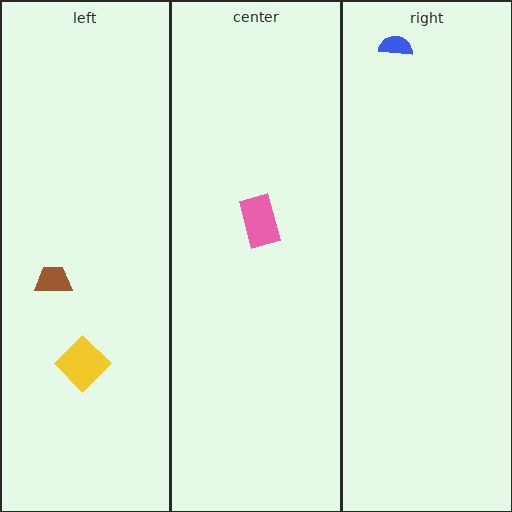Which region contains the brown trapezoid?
The left region.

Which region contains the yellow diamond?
The left region.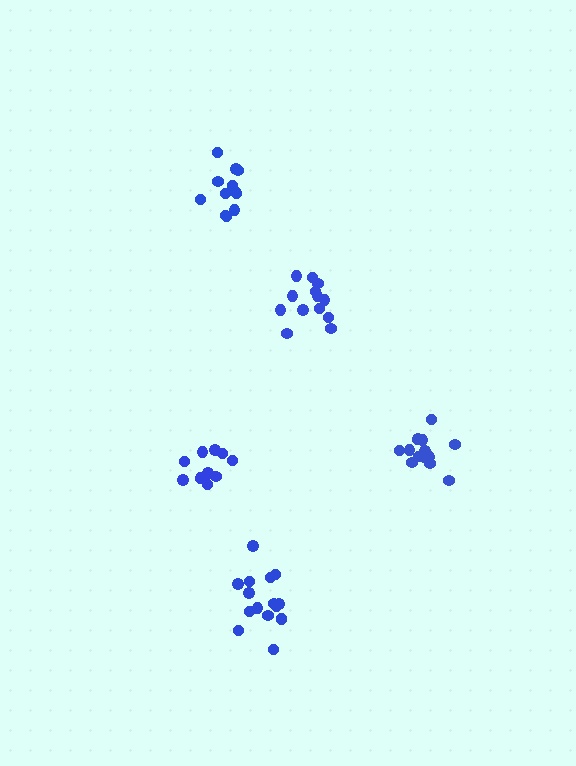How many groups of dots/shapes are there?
There are 5 groups.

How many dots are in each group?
Group 1: 11 dots, Group 2: 12 dots, Group 3: 15 dots, Group 4: 13 dots, Group 5: 16 dots (67 total).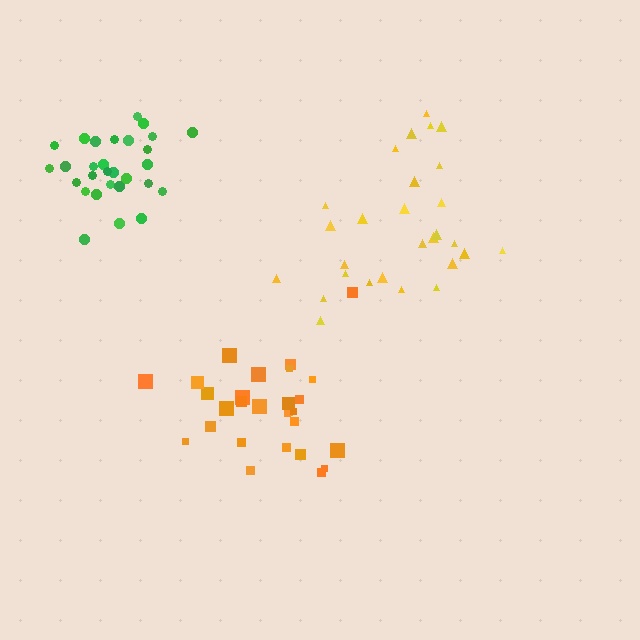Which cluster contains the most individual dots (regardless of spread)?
Green (29).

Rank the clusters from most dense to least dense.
green, orange, yellow.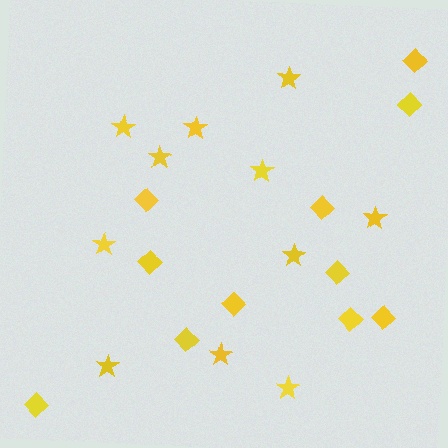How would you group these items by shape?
There are 2 groups: one group of stars (11) and one group of diamonds (11).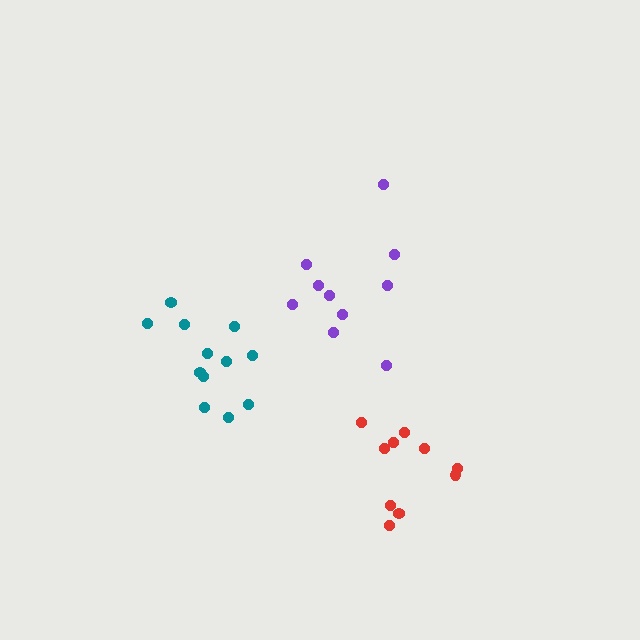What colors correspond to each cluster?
The clusters are colored: purple, red, teal.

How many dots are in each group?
Group 1: 10 dots, Group 2: 10 dots, Group 3: 12 dots (32 total).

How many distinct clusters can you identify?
There are 3 distinct clusters.